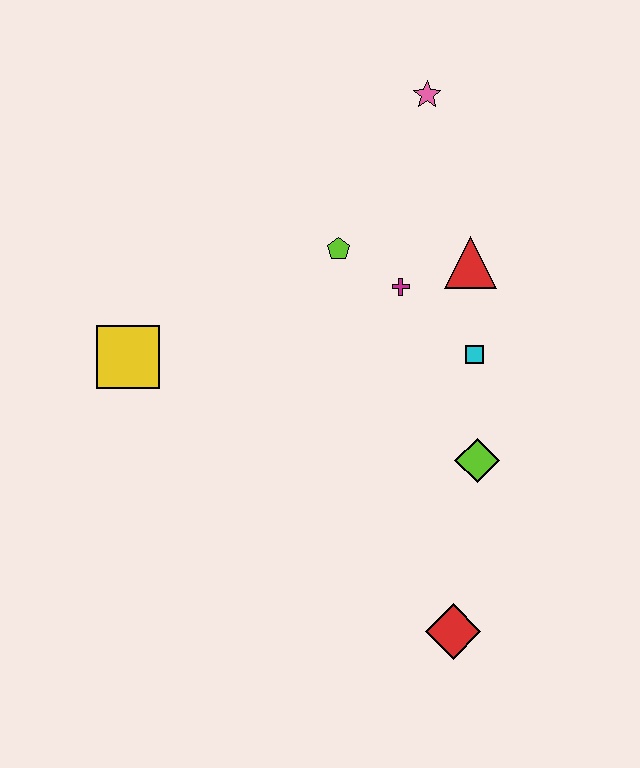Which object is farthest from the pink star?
The red diamond is farthest from the pink star.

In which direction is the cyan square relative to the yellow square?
The cyan square is to the right of the yellow square.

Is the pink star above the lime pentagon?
Yes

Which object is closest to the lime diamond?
The cyan square is closest to the lime diamond.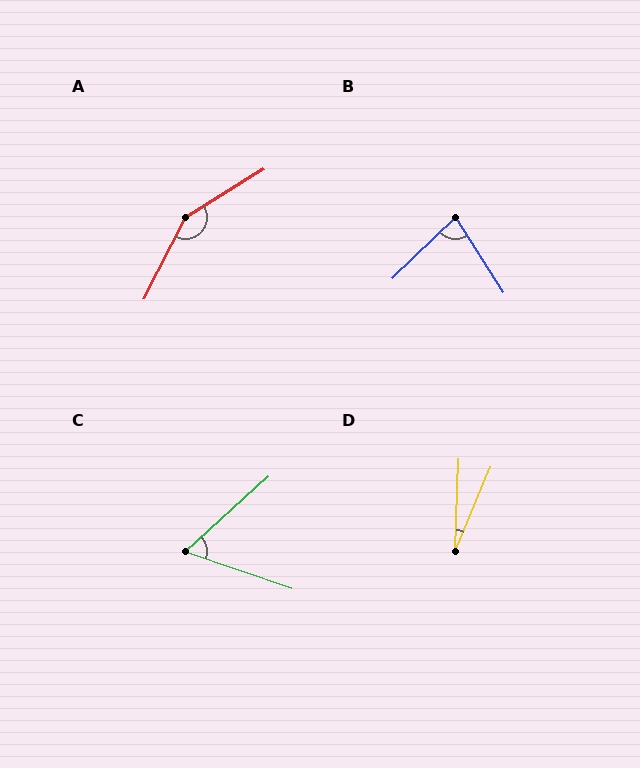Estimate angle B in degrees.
Approximately 78 degrees.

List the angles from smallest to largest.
D (21°), C (61°), B (78°), A (149°).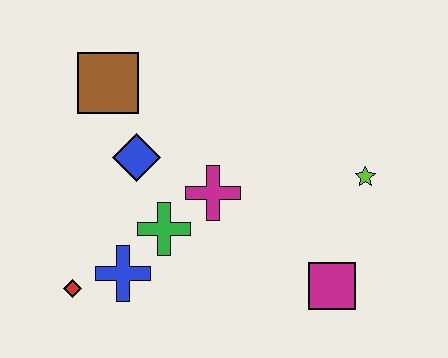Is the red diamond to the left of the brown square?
Yes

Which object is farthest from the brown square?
The magenta square is farthest from the brown square.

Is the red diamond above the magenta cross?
No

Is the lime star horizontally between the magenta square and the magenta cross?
No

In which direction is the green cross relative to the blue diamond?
The green cross is below the blue diamond.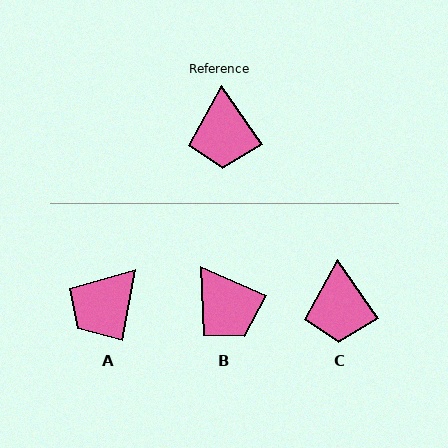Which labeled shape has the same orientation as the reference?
C.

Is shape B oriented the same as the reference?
No, it is off by about 31 degrees.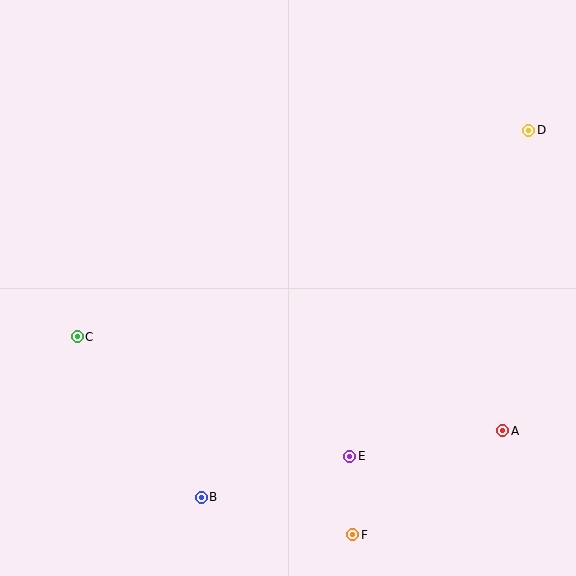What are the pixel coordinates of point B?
Point B is at (201, 497).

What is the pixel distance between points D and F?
The distance between D and F is 441 pixels.